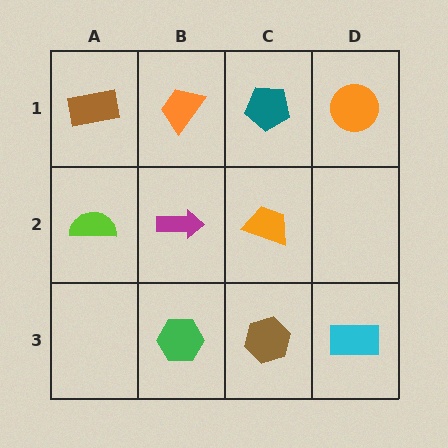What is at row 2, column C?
An orange trapezoid.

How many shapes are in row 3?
3 shapes.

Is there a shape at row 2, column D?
No, that cell is empty.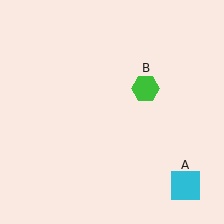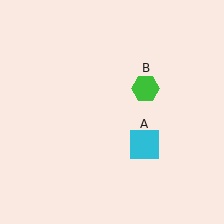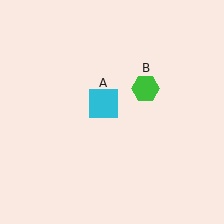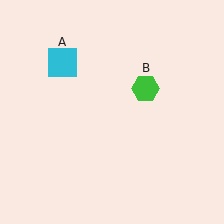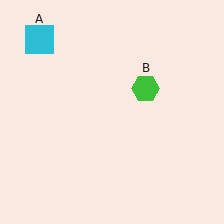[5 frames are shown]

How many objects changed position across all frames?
1 object changed position: cyan square (object A).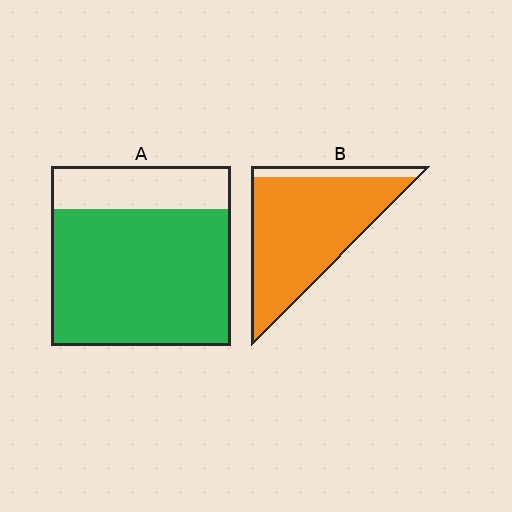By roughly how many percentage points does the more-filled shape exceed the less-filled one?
By roughly 10 percentage points (B over A).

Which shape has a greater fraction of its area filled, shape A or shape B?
Shape B.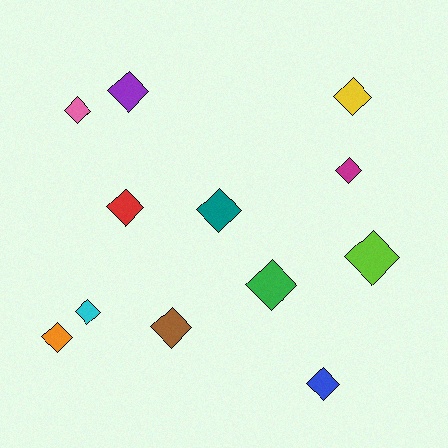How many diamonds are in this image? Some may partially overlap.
There are 12 diamonds.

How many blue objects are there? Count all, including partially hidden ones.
There is 1 blue object.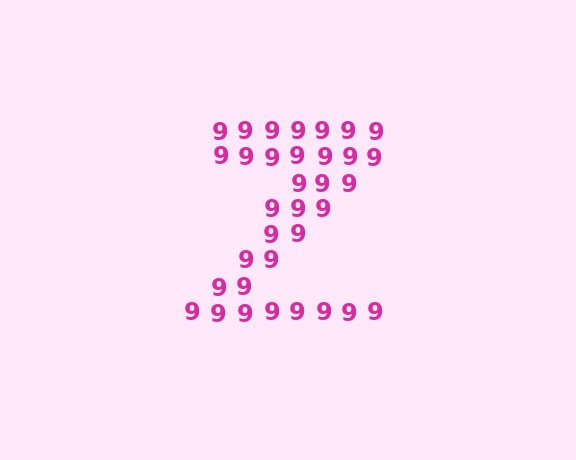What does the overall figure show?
The overall figure shows the letter Z.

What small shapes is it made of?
It is made of small digit 9's.